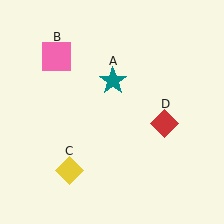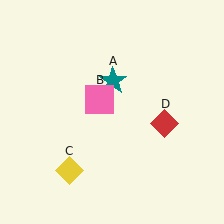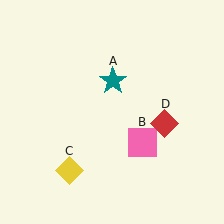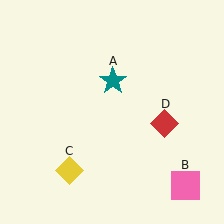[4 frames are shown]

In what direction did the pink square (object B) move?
The pink square (object B) moved down and to the right.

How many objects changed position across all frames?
1 object changed position: pink square (object B).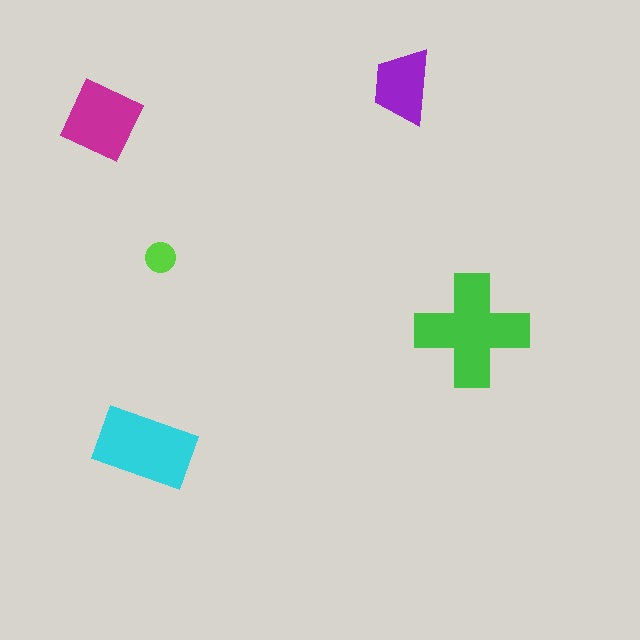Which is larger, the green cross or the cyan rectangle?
The green cross.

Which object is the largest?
The green cross.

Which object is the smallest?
The lime circle.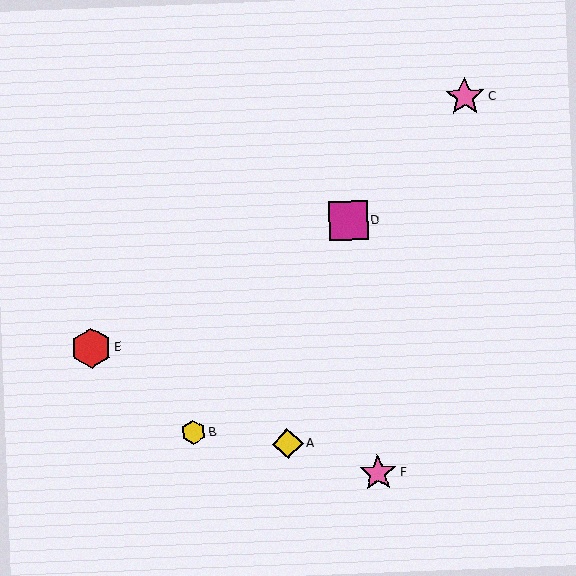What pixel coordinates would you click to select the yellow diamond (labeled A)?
Click at (288, 444) to select the yellow diamond A.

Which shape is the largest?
The red hexagon (labeled E) is the largest.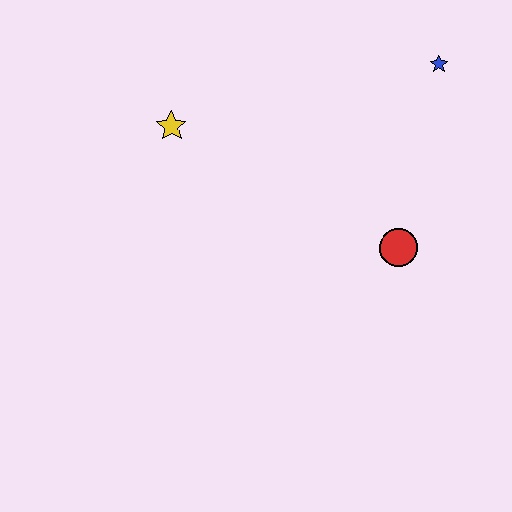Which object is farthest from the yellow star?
The blue star is farthest from the yellow star.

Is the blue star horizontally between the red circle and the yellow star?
No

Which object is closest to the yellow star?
The red circle is closest to the yellow star.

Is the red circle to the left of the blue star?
Yes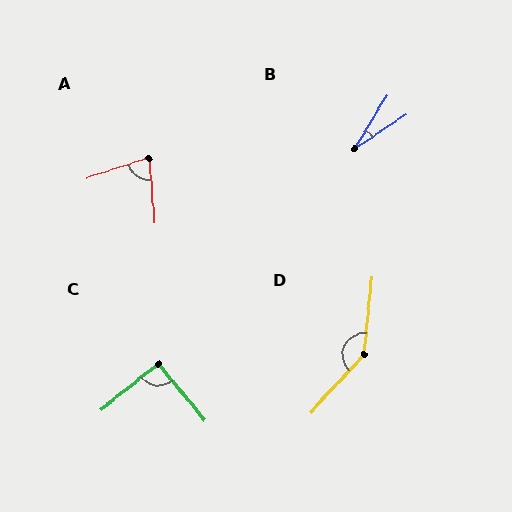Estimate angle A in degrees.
Approximately 76 degrees.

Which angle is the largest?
D, at approximately 144 degrees.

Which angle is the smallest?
B, at approximately 25 degrees.